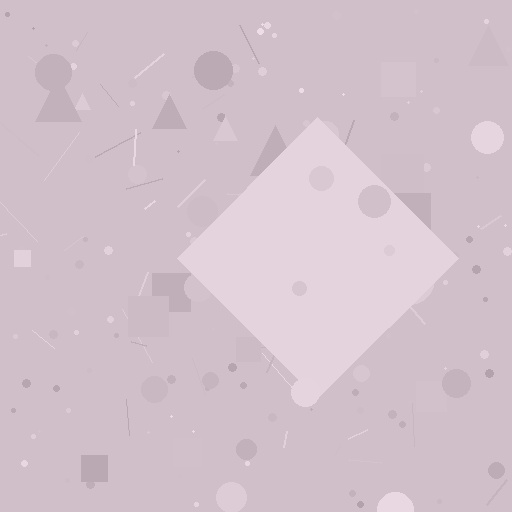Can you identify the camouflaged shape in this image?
The camouflaged shape is a diamond.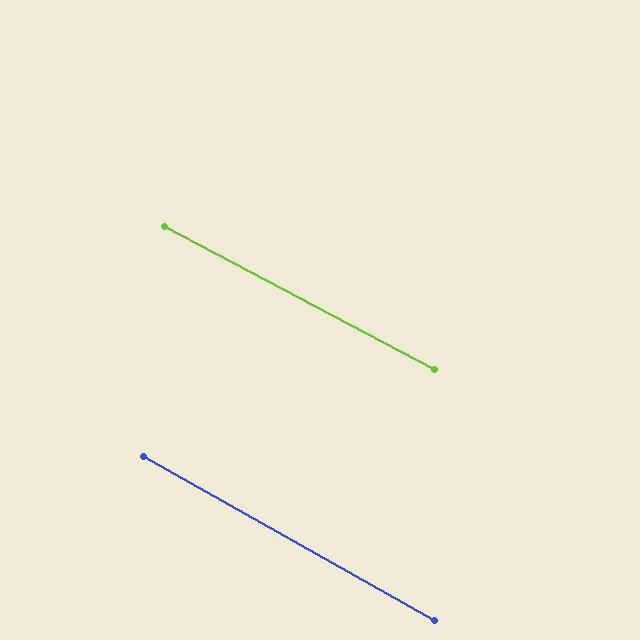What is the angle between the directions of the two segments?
Approximately 2 degrees.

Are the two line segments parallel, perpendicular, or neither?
Parallel — their directions differ by only 1.6°.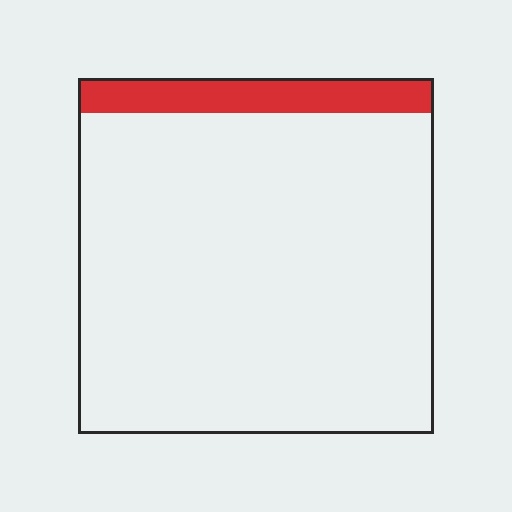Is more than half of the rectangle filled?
No.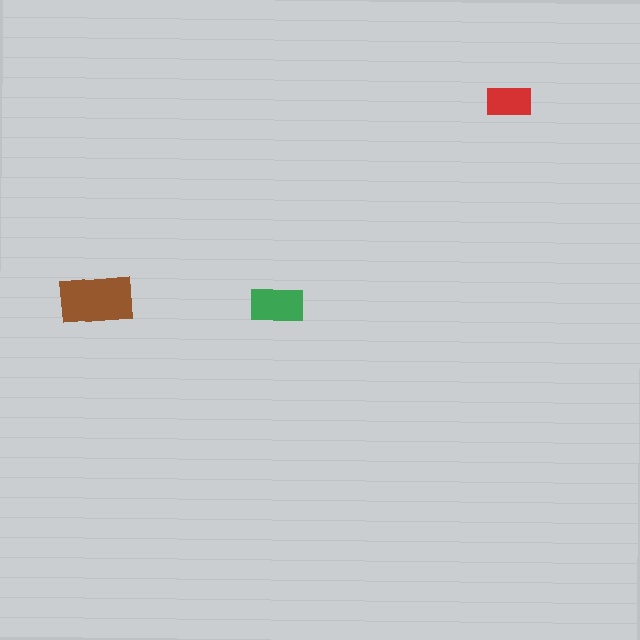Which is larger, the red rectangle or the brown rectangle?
The brown one.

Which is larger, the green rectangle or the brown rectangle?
The brown one.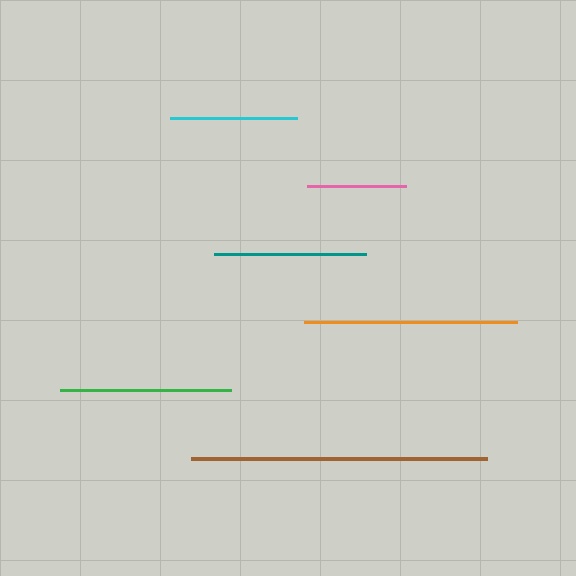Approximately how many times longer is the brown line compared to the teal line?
The brown line is approximately 1.9 times the length of the teal line.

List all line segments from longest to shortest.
From longest to shortest: brown, orange, green, teal, cyan, pink.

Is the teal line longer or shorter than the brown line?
The brown line is longer than the teal line.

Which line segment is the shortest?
The pink line is the shortest at approximately 98 pixels.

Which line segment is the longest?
The brown line is the longest at approximately 296 pixels.